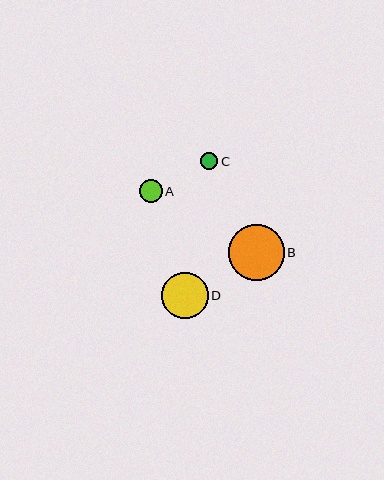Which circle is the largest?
Circle B is the largest with a size of approximately 56 pixels.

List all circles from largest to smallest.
From largest to smallest: B, D, A, C.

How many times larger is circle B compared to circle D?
Circle B is approximately 1.2 times the size of circle D.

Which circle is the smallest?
Circle C is the smallest with a size of approximately 17 pixels.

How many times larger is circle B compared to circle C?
Circle B is approximately 3.2 times the size of circle C.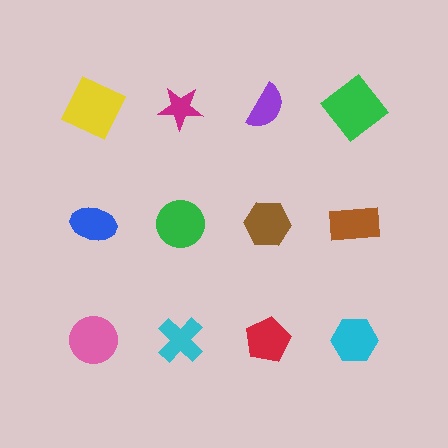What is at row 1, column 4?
A green diamond.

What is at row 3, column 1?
A pink circle.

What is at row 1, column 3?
A purple semicircle.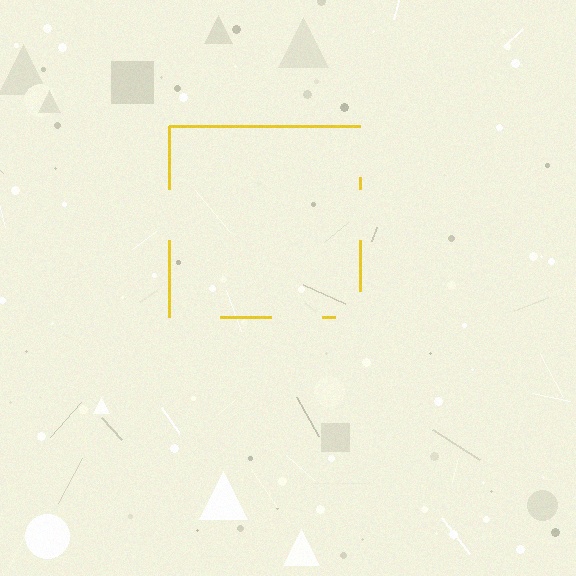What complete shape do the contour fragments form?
The contour fragments form a square.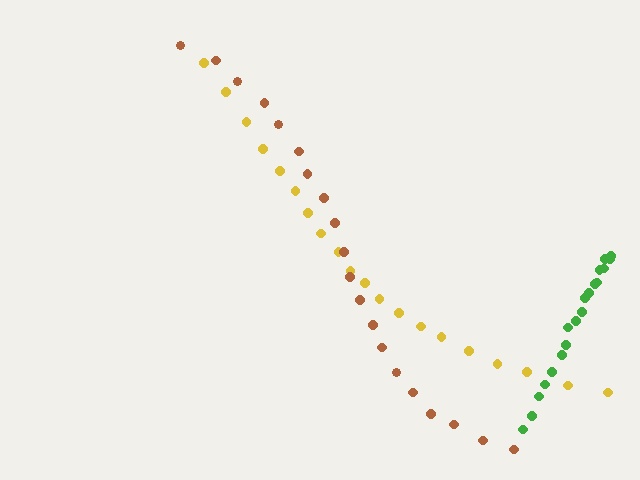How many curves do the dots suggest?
There are 3 distinct paths.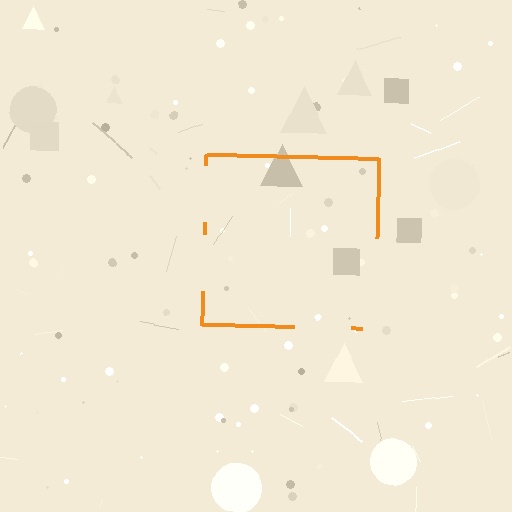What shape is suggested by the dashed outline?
The dashed outline suggests a square.